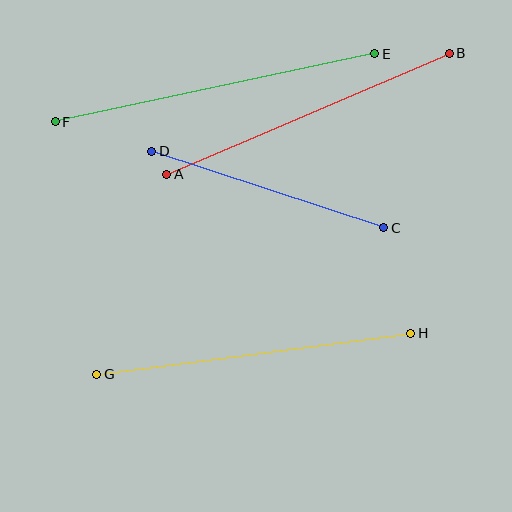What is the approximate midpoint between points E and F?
The midpoint is at approximately (215, 88) pixels.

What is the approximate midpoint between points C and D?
The midpoint is at approximately (268, 189) pixels.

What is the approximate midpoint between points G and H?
The midpoint is at approximately (254, 354) pixels.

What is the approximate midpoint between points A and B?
The midpoint is at approximately (308, 114) pixels.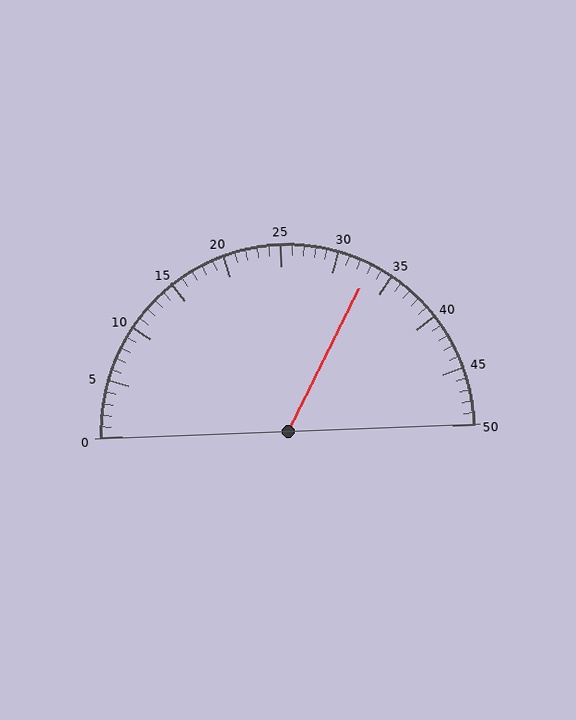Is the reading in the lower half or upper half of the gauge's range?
The reading is in the upper half of the range (0 to 50).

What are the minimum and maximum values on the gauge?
The gauge ranges from 0 to 50.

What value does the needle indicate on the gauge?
The needle indicates approximately 33.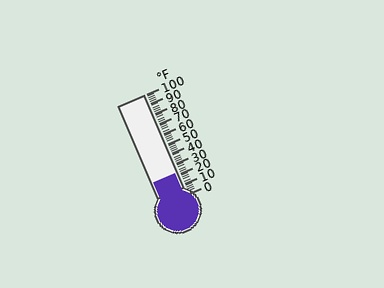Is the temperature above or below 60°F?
The temperature is below 60°F.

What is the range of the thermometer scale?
The thermometer scale ranges from 0°F to 100°F.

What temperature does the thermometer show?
The thermometer shows approximately 22°F.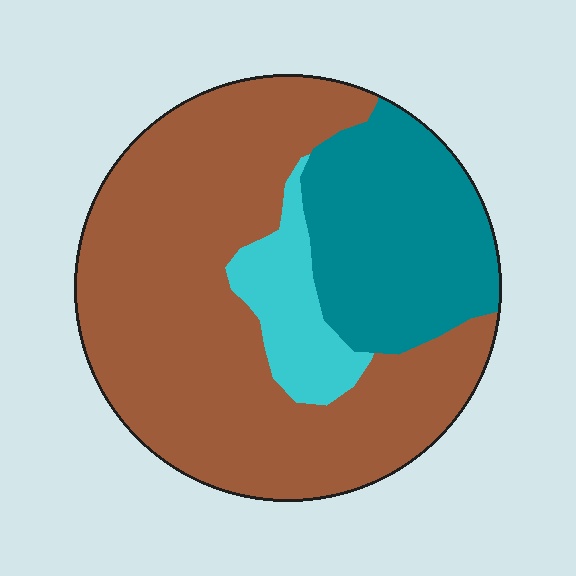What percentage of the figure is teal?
Teal takes up about one quarter (1/4) of the figure.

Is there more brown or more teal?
Brown.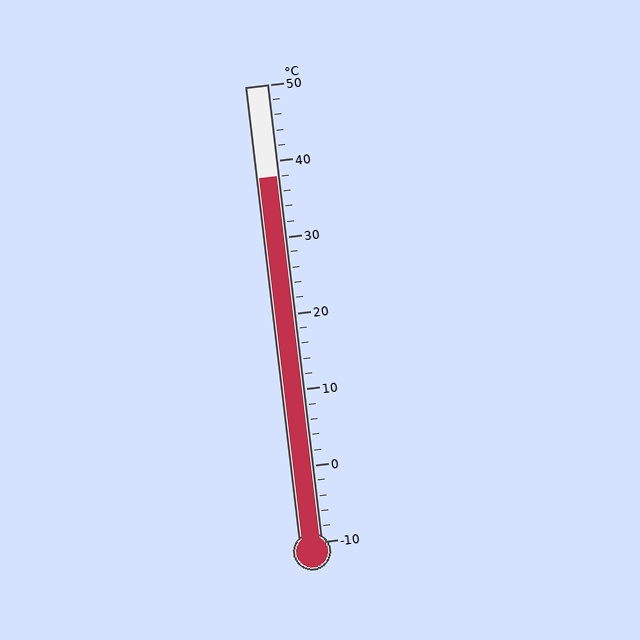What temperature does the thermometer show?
The thermometer shows approximately 38°C.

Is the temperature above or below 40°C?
The temperature is below 40°C.